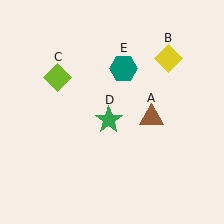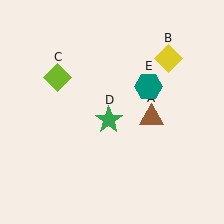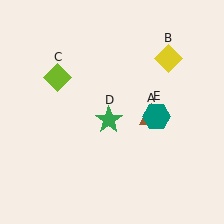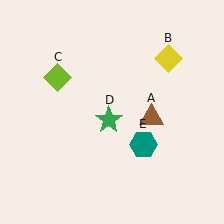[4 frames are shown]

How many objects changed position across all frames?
1 object changed position: teal hexagon (object E).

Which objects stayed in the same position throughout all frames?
Brown triangle (object A) and yellow diamond (object B) and lime diamond (object C) and green star (object D) remained stationary.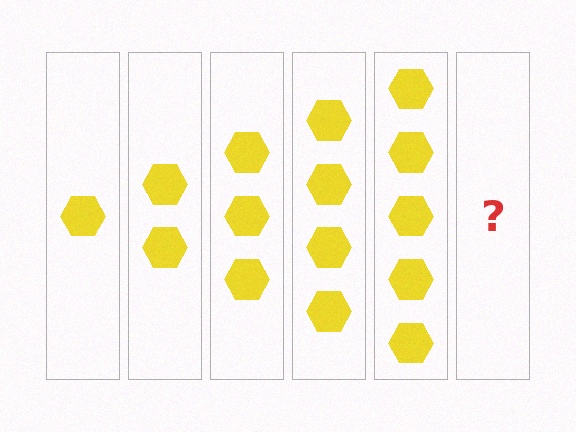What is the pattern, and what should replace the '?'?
The pattern is that each step adds one more hexagon. The '?' should be 6 hexagons.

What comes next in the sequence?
The next element should be 6 hexagons.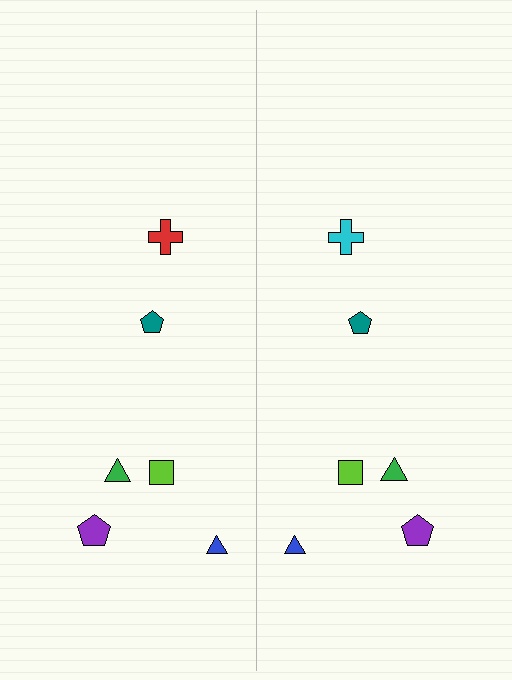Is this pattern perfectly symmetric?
No, the pattern is not perfectly symmetric. The cyan cross on the right side breaks the symmetry — its mirror counterpart is red.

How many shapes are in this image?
There are 12 shapes in this image.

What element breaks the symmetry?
The cyan cross on the right side breaks the symmetry — its mirror counterpart is red.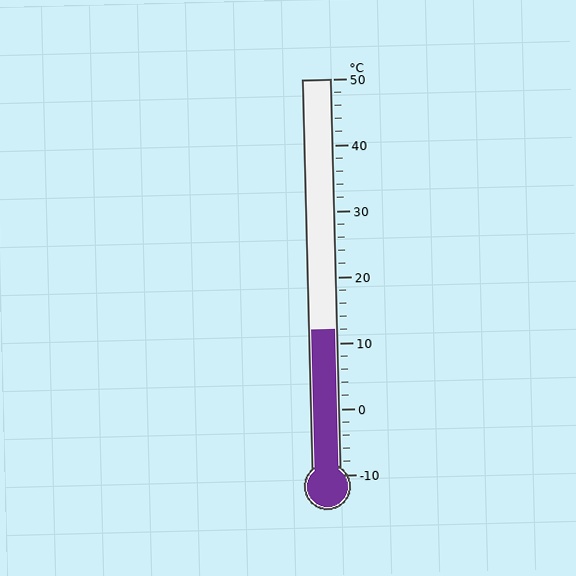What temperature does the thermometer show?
The thermometer shows approximately 12°C.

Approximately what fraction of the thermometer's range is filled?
The thermometer is filled to approximately 35% of its range.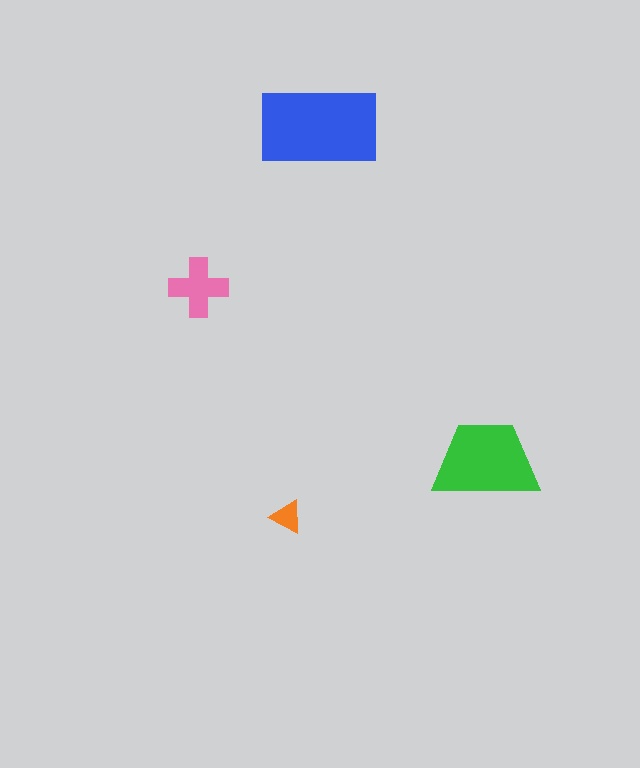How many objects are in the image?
There are 4 objects in the image.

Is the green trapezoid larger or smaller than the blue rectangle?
Smaller.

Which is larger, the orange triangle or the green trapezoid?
The green trapezoid.